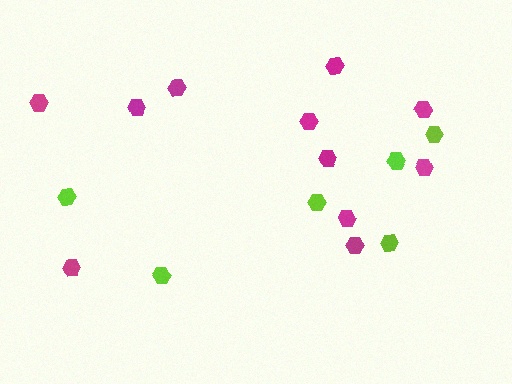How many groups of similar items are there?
There are 2 groups: one group of magenta hexagons (11) and one group of lime hexagons (6).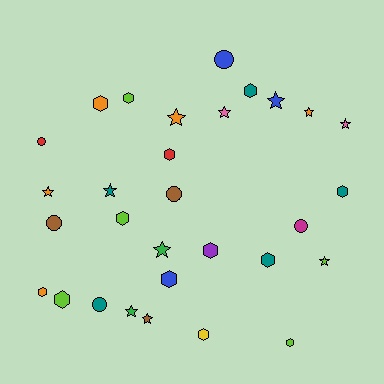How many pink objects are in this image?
There are 2 pink objects.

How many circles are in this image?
There are 6 circles.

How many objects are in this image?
There are 30 objects.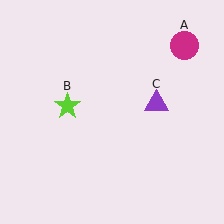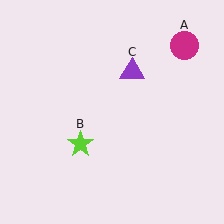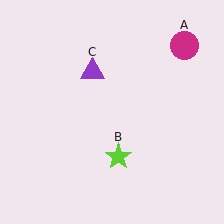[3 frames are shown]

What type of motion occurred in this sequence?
The lime star (object B), purple triangle (object C) rotated counterclockwise around the center of the scene.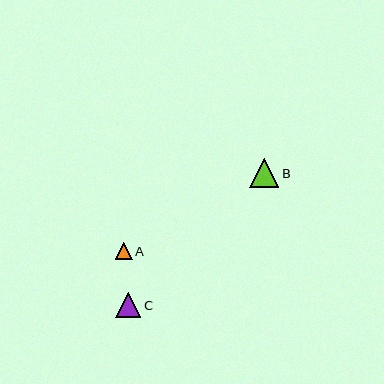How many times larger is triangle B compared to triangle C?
Triangle B is approximately 1.1 times the size of triangle C.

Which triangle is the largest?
Triangle B is the largest with a size of approximately 29 pixels.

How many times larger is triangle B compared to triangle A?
Triangle B is approximately 1.7 times the size of triangle A.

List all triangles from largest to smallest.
From largest to smallest: B, C, A.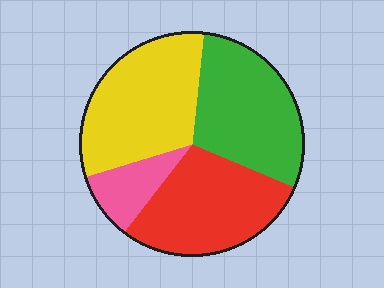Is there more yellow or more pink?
Yellow.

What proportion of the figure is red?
Red covers 29% of the figure.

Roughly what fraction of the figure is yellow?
Yellow covers about 30% of the figure.